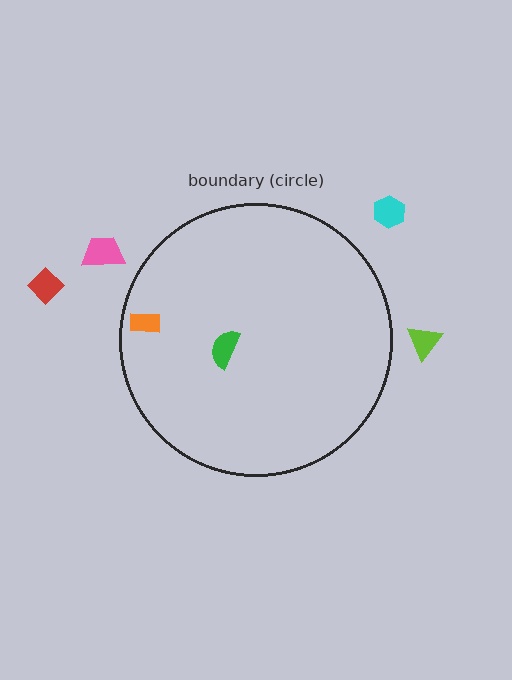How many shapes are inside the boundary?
2 inside, 4 outside.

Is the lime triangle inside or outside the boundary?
Outside.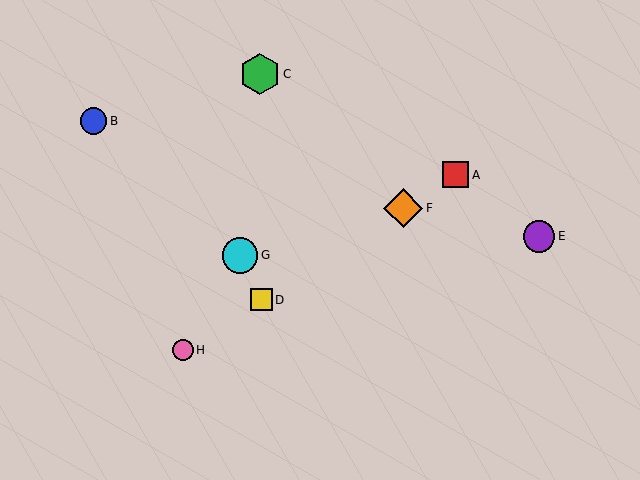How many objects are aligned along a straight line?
4 objects (A, D, F, H) are aligned along a straight line.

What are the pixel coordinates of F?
Object F is at (403, 208).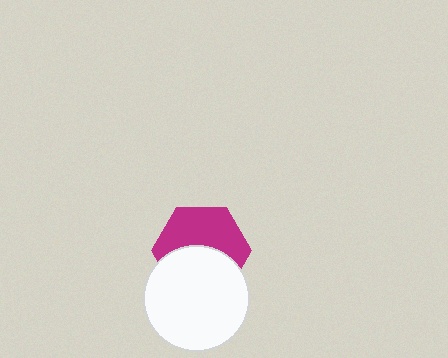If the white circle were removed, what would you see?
You would see the complete magenta hexagon.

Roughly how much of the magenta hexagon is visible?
About half of it is visible (roughly 52%).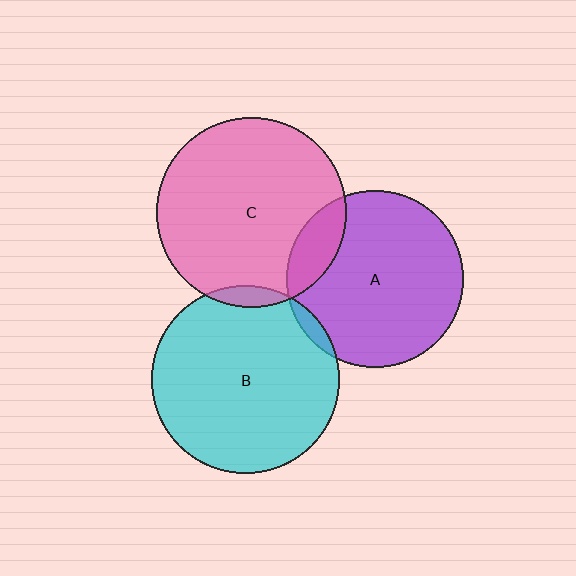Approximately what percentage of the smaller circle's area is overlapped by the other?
Approximately 15%.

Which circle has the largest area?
Circle C (pink).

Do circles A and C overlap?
Yes.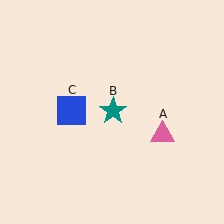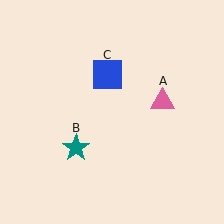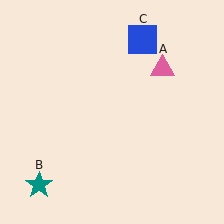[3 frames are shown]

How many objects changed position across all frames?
3 objects changed position: pink triangle (object A), teal star (object B), blue square (object C).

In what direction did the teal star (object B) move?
The teal star (object B) moved down and to the left.